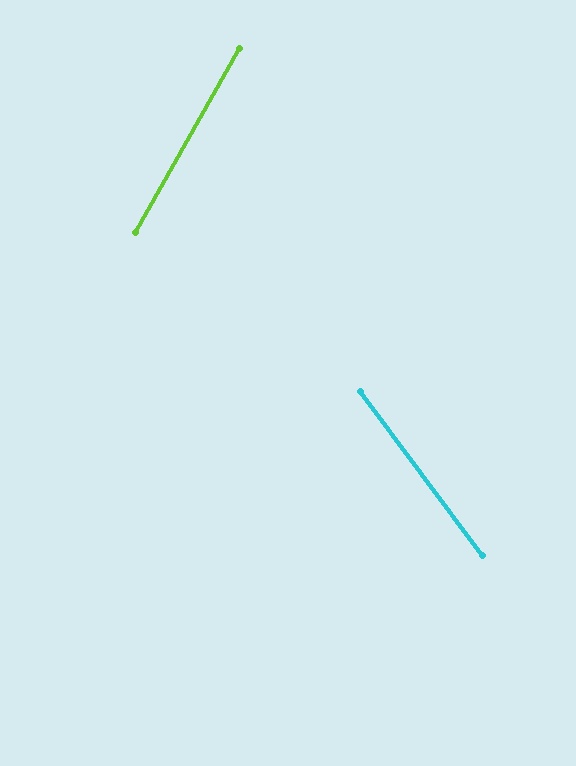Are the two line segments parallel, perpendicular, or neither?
Neither parallel nor perpendicular — they differ by about 66°.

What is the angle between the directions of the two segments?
Approximately 66 degrees.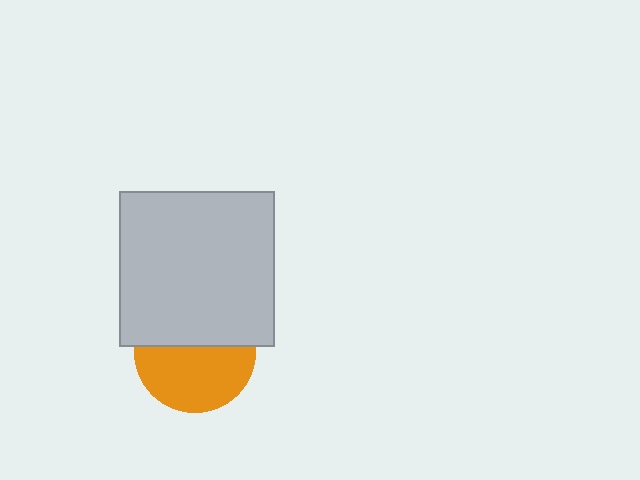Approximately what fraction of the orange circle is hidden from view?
Roughly 45% of the orange circle is hidden behind the light gray square.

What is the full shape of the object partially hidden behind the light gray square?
The partially hidden object is an orange circle.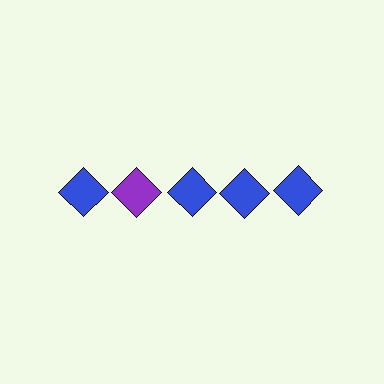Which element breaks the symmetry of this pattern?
The purple diamond in the top row, second from left column breaks the symmetry. All other shapes are blue diamonds.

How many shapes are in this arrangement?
There are 5 shapes arranged in a grid pattern.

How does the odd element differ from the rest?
It has a different color: purple instead of blue.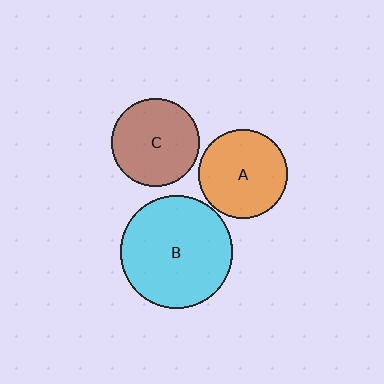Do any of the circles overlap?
No, none of the circles overlap.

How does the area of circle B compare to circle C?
Approximately 1.6 times.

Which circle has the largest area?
Circle B (cyan).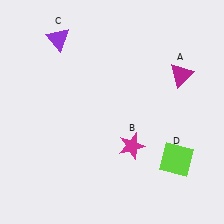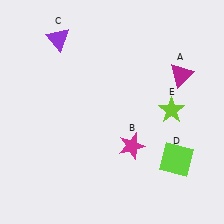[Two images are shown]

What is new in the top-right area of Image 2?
A lime star (E) was added in the top-right area of Image 2.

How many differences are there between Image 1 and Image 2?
There is 1 difference between the two images.